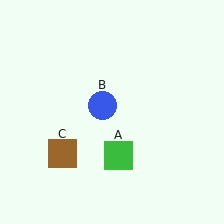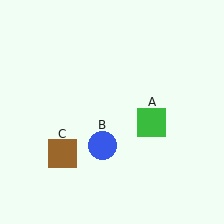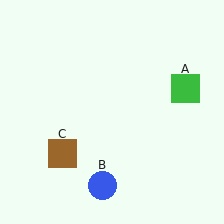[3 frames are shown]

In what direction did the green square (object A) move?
The green square (object A) moved up and to the right.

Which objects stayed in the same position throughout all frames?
Brown square (object C) remained stationary.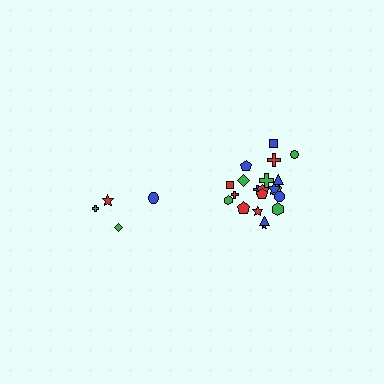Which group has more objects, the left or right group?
The right group.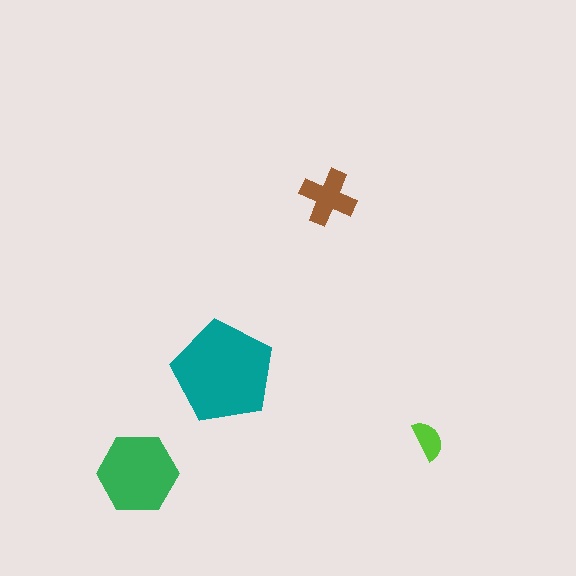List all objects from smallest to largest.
The lime semicircle, the brown cross, the green hexagon, the teal pentagon.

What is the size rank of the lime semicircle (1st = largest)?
4th.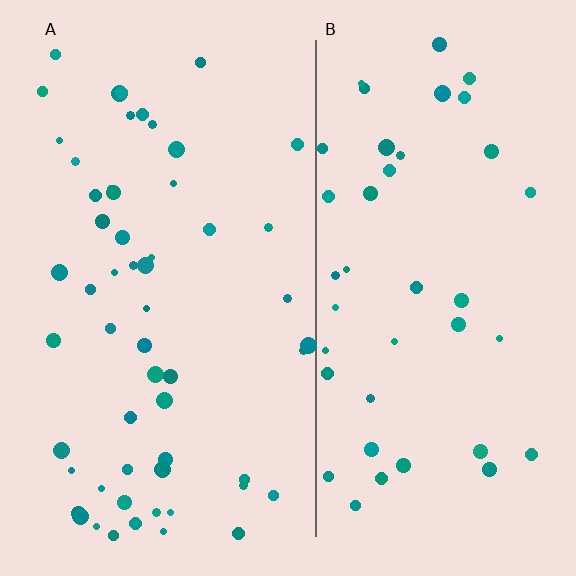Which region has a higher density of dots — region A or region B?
A (the left).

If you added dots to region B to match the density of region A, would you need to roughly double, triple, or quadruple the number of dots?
Approximately double.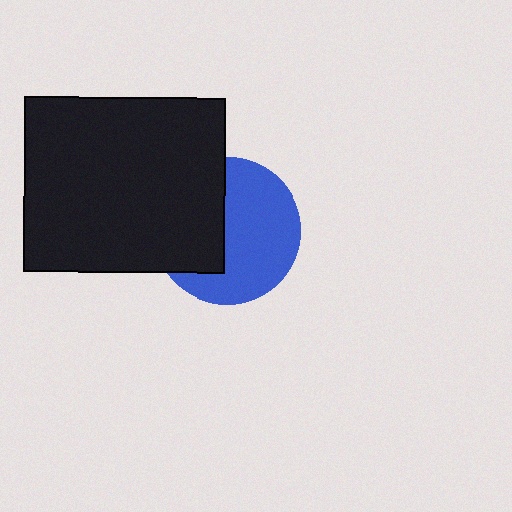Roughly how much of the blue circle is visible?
About half of it is visible (roughly 59%).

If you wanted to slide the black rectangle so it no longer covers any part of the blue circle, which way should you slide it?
Slide it left — that is the most direct way to separate the two shapes.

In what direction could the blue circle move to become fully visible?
The blue circle could move right. That would shift it out from behind the black rectangle entirely.